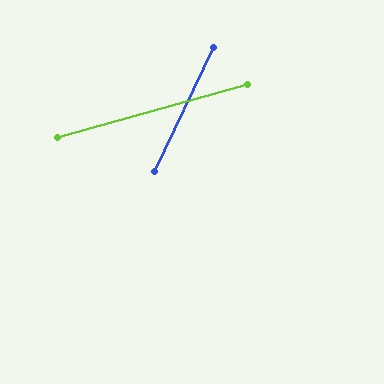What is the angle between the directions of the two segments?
Approximately 49 degrees.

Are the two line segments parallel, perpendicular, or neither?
Neither parallel nor perpendicular — they differ by about 49°.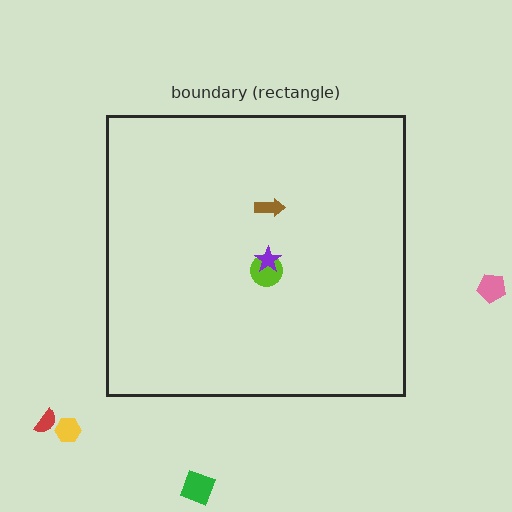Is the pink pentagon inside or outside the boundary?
Outside.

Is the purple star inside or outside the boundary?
Inside.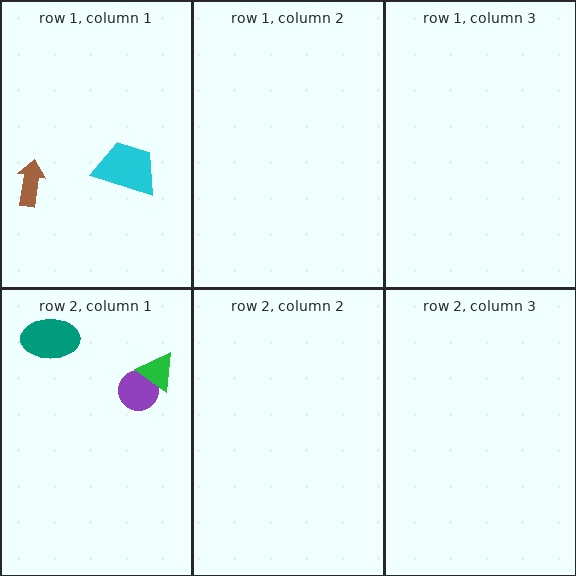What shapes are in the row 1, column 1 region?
The cyan trapezoid, the brown arrow.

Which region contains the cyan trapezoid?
The row 1, column 1 region.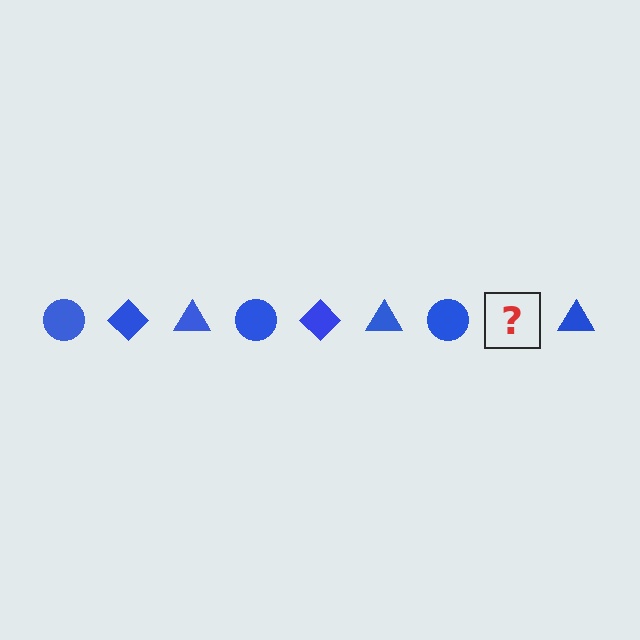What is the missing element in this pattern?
The missing element is a blue diamond.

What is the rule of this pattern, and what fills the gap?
The rule is that the pattern cycles through circle, diamond, triangle shapes in blue. The gap should be filled with a blue diamond.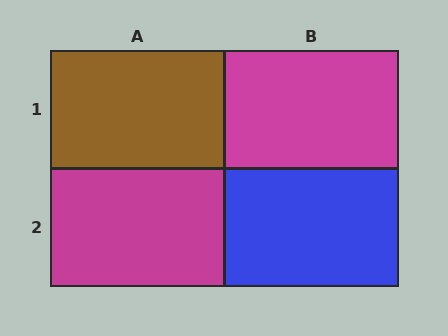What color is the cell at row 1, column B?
Magenta.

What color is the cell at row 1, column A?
Brown.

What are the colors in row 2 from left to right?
Magenta, blue.